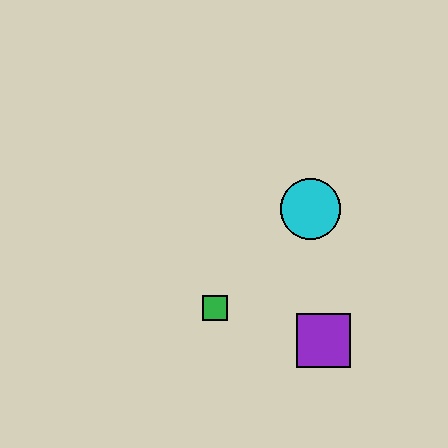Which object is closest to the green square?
The purple square is closest to the green square.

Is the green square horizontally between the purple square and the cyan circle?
No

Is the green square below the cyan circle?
Yes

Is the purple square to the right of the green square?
Yes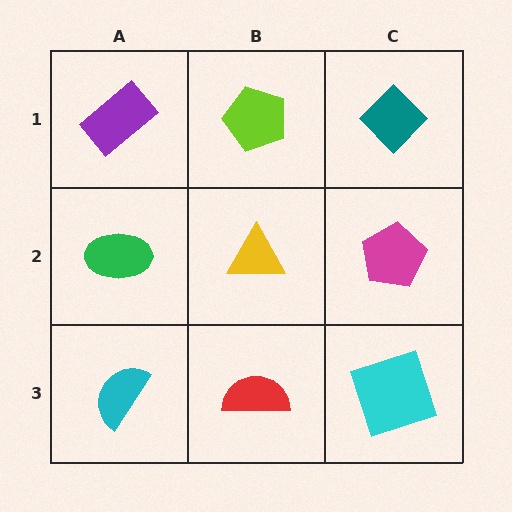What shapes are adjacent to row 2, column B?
A lime pentagon (row 1, column B), a red semicircle (row 3, column B), a green ellipse (row 2, column A), a magenta pentagon (row 2, column C).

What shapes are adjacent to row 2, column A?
A purple rectangle (row 1, column A), a cyan semicircle (row 3, column A), a yellow triangle (row 2, column B).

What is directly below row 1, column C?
A magenta pentagon.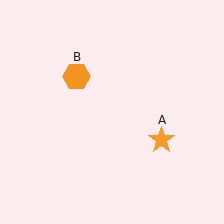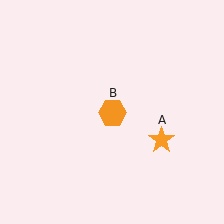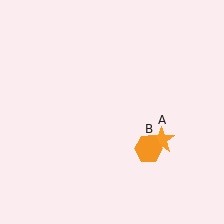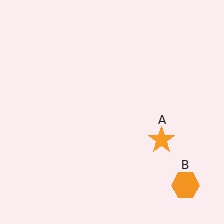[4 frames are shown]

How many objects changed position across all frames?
1 object changed position: orange hexagon (object B).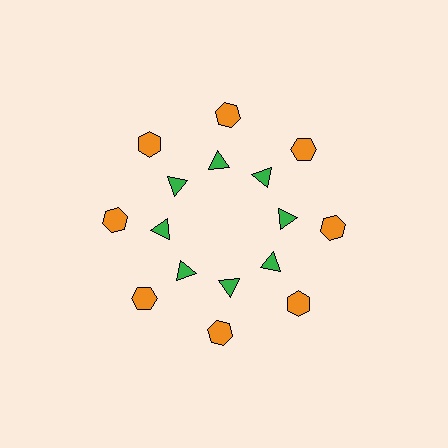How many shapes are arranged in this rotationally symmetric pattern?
There are 16 shapes, arranged in 8 groups of 2.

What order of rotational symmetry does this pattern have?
This pattern has 8-fold rotational symmetry.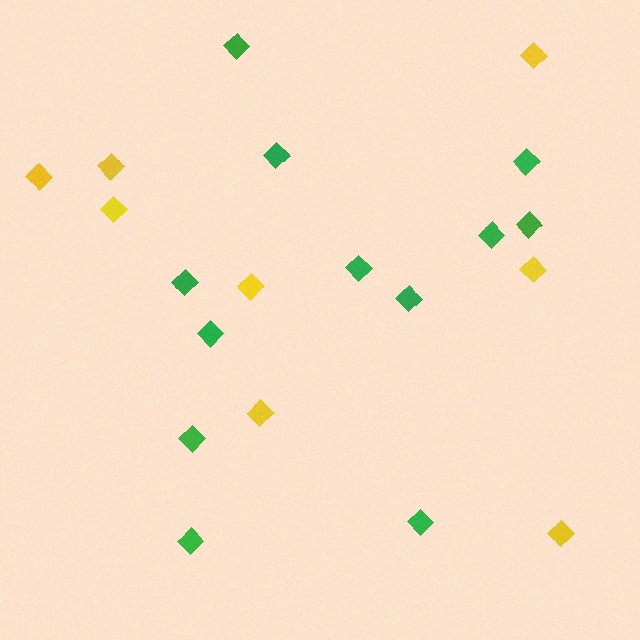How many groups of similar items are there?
There are 2 groups: one group of yellow diamonds (8) and one group of green diamonds (12).